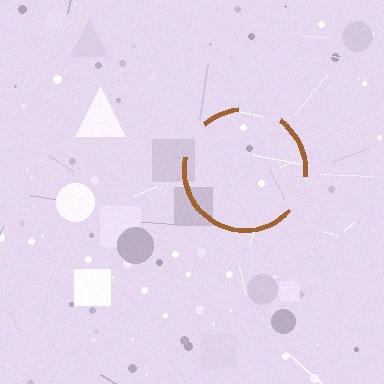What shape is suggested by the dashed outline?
The dashed outline suggests a circle.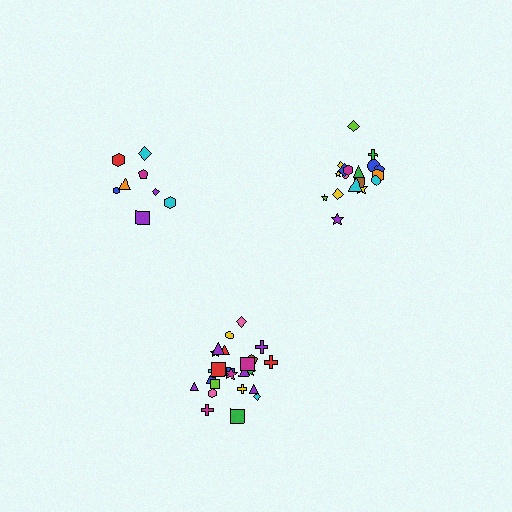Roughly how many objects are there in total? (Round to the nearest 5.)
Roughly 50 objects in total.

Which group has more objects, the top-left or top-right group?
The top-right group.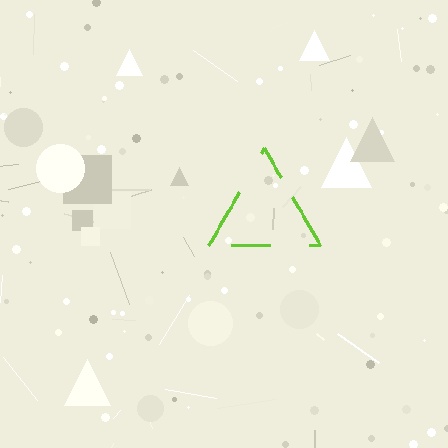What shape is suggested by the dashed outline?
The dashed outline suggests a triangle.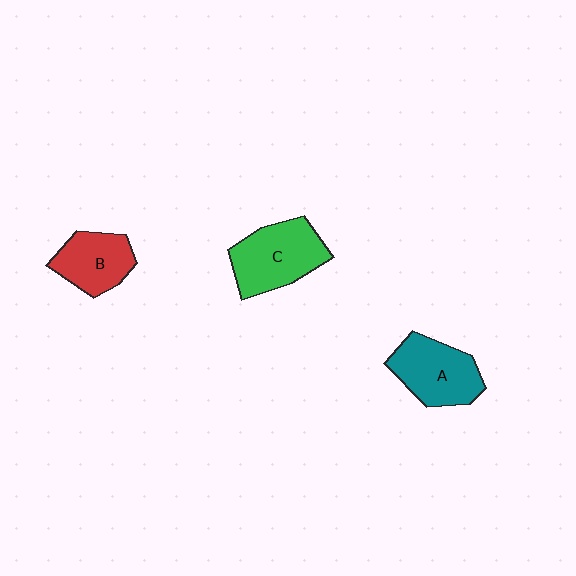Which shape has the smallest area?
Shape B (red).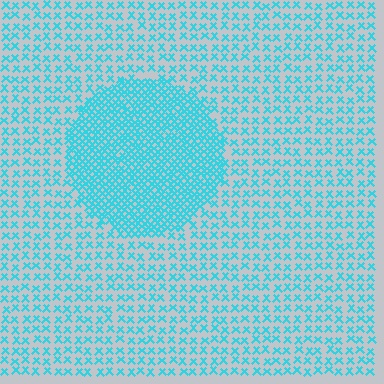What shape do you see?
I see a circle.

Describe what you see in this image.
The image contains small cyan elements arranged at two different densities. A circle-shaped region is visible where the elements are more densely packed than the surrounding area.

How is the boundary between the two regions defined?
The boundary is defined by a change in element density (approximately 2.5x ratio). All elements are the same color, size, and shape.